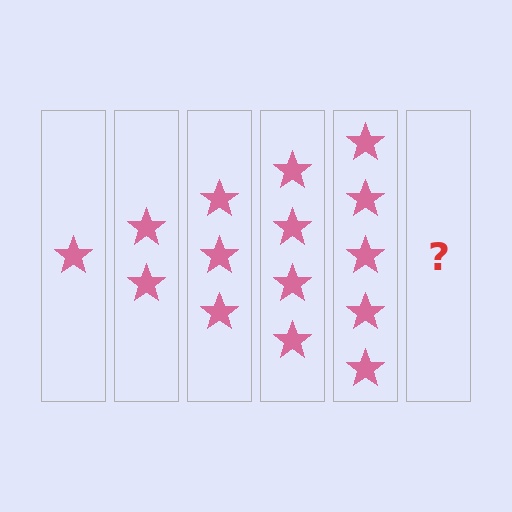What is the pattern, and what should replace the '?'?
The pattern is that each step adds one more star. The '?' should be 6 stars.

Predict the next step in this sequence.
The next step is 6 stars.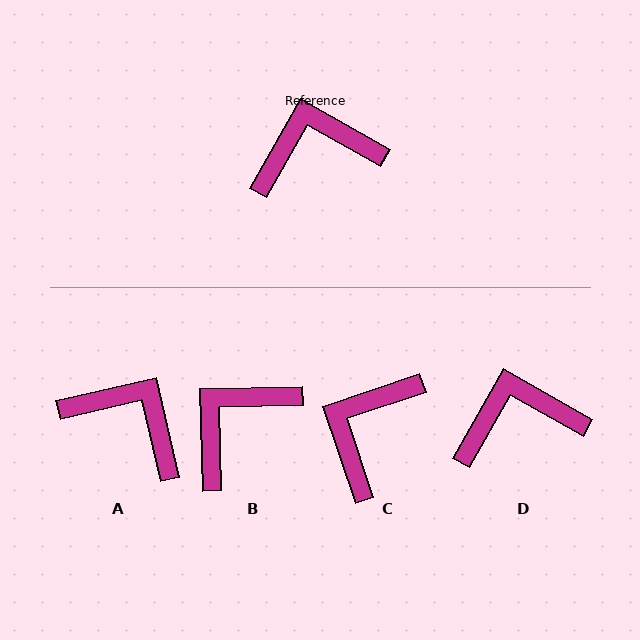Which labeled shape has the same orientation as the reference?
D.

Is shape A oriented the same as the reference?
No, it is off by about 47 degrees.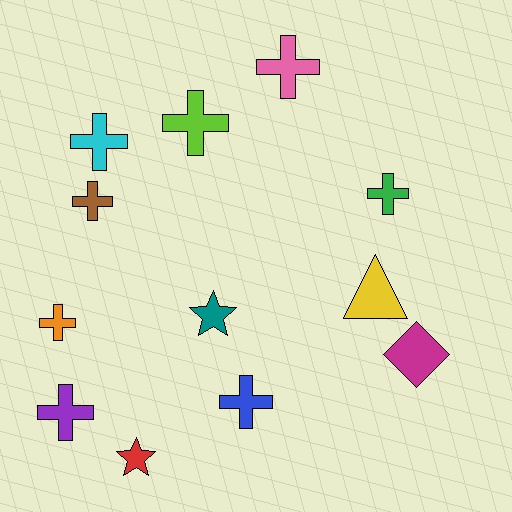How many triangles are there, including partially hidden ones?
There is 1 triangle.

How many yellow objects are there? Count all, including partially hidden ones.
There is 1 yellow object.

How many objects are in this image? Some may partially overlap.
There are 12 objects.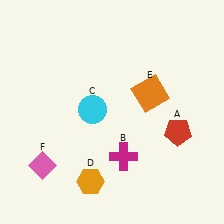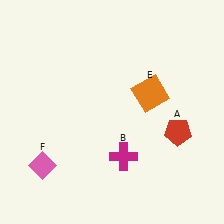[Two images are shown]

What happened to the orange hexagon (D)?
The orange hexagon (D) was removed in Image 2. It was in the bottom-left area of Image 1.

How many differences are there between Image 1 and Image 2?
There are 2 differences between the two images.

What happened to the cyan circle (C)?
The cyan circle (C) was removed in Image 2. It was in the top-left area of Image 1.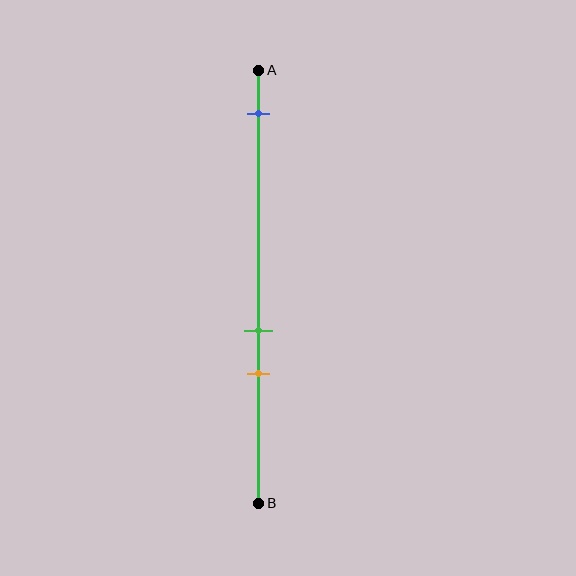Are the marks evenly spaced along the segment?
No, the marks are not evenly spaced.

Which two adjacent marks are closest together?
The green and orange marks are the closest adjacent pair.